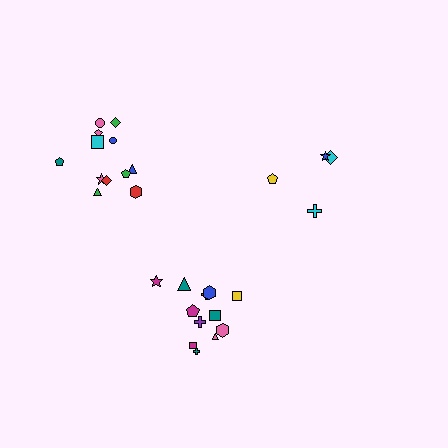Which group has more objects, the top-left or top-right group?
The top-left group.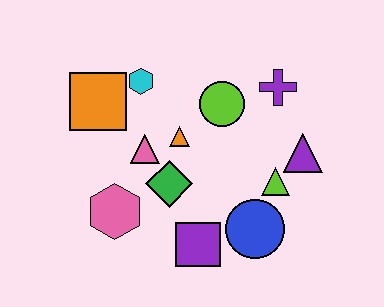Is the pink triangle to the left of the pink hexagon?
No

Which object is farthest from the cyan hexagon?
The blue circle is farthest from the cyan hexagon.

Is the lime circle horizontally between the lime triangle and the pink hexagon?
Yes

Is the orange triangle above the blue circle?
Yes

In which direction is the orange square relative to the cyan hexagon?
The orange square is to the left of the cyan hexagon.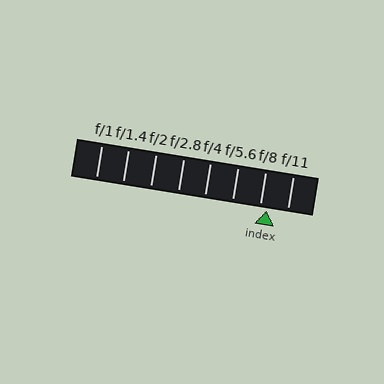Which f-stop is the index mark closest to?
The index mark is closest to f/8.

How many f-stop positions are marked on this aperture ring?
There are 8 f-stop positions marked.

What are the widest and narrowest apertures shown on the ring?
The widest aperture shown is f/1 and the narrowest is f/11.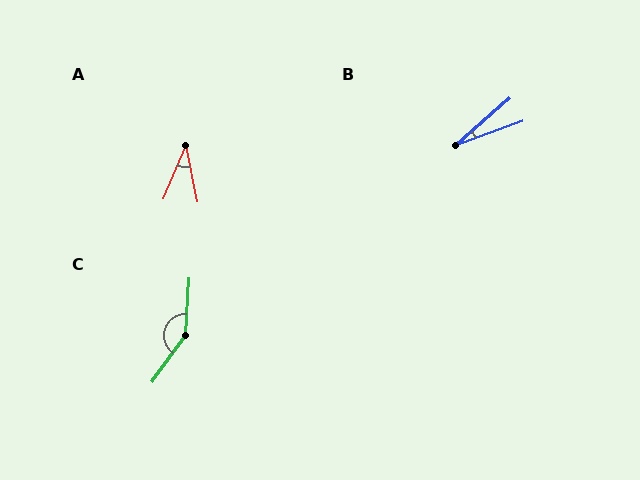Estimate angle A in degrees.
Approximately 34 degrees.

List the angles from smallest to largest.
B (21°), A (34°), C (147°).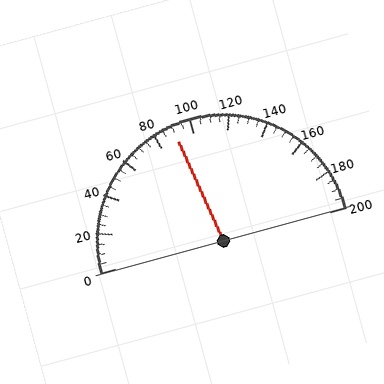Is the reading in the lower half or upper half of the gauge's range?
The reading is in the lower half of the range (0 to 200).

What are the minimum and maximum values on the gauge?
The gauge ranges from 0 to 200.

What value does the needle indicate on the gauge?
The needle indicates approximately 90.